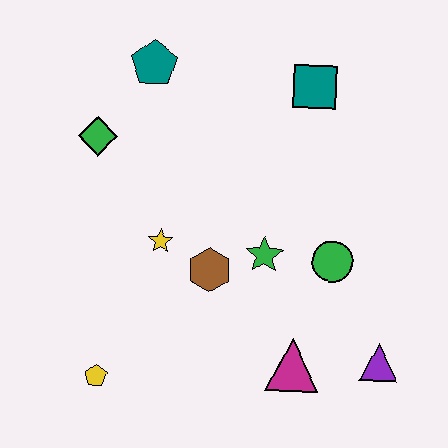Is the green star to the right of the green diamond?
Yes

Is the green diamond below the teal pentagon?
Yes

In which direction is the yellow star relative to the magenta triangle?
The yellow star is to the left of the magenta triangle.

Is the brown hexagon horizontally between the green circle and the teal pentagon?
Yes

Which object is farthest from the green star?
The teal pentagon is farthest from the green star.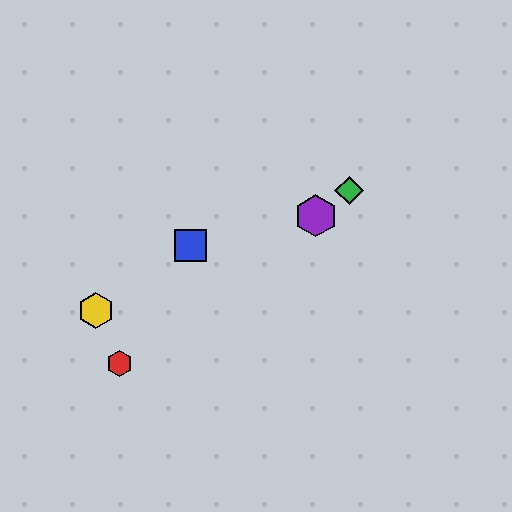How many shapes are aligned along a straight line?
3 shapes (the red hexagon, the green diamond, the purple hexagon) are aligned along a straight line.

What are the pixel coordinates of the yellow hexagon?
The yellow hexagon is at (96, 310).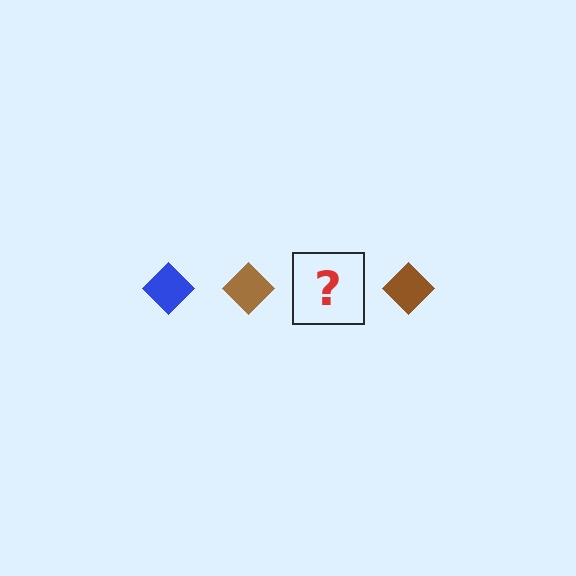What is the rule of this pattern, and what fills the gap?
The rule is that the pattern cycles through blue, brown diamonds. The gap should be filled with a blue diamond.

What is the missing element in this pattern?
The missing element is a blue diamond.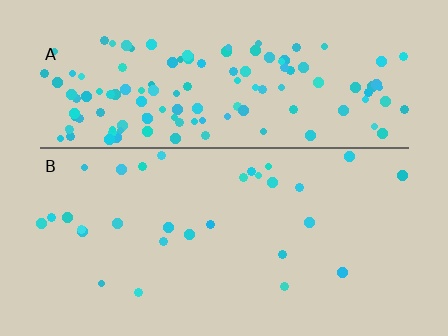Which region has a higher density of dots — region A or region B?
A (the top).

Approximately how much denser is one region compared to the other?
Approximately 4.8× — region A over region B.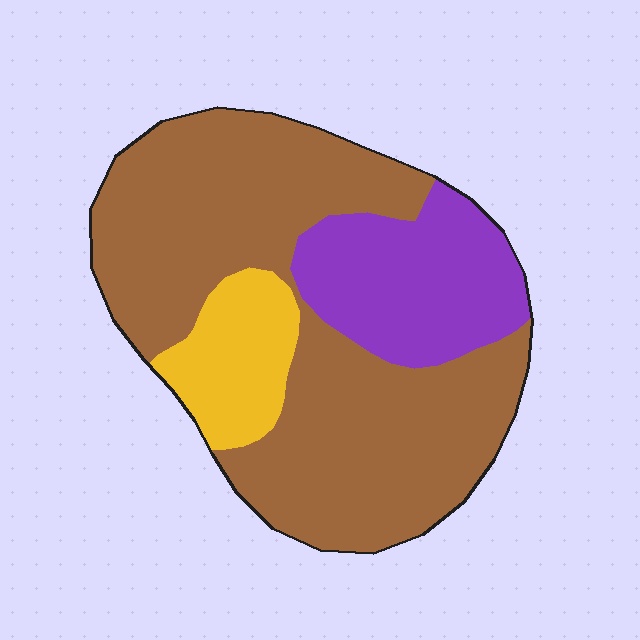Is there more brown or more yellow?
Brown.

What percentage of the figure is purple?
Purple takes up between a sixth and a third of the figure.